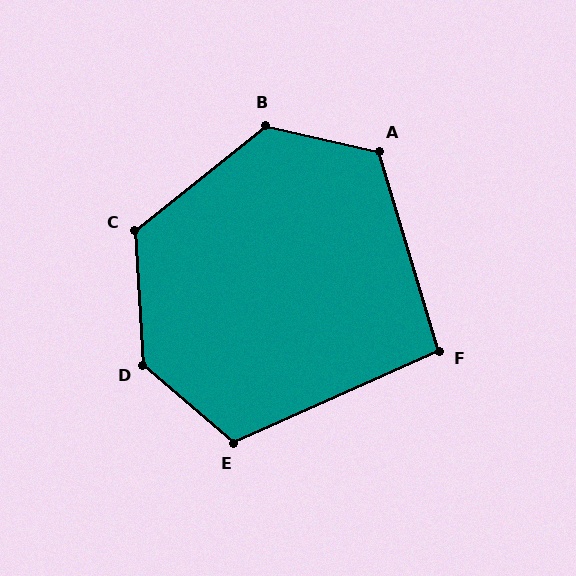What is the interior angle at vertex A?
Approximately 120 degrees (obtuse).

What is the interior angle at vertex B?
Approximately 128 degrees (obtuse).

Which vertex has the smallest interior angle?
F, at approximately 97 degrees.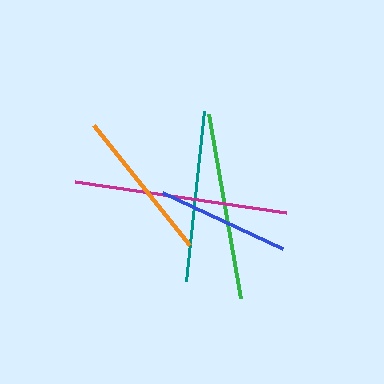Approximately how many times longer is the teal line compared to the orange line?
The teal line is approximately 1.1 times the length of the orange line.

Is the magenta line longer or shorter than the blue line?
The magenta line is longer than the blue line.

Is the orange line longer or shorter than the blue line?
The orange line is longer than the blue line.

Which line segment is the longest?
The magenta line is the longest at approximately 213 pixels.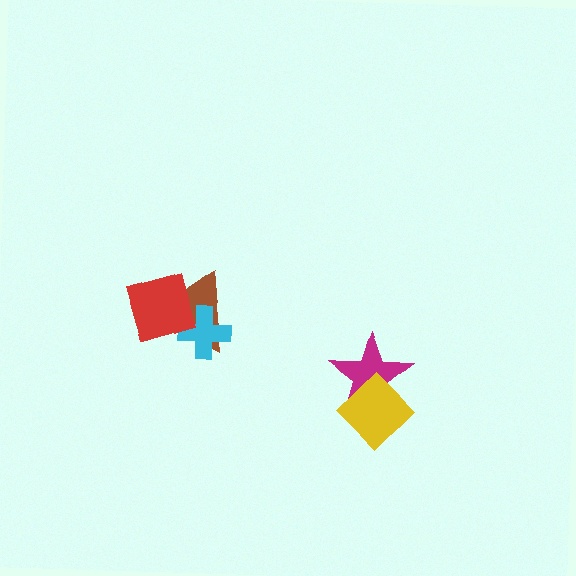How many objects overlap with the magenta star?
1 object overlaps with the magenta star.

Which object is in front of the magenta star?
The yellow diamond is in front of the magenta star.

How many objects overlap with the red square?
1 object overlaps with the red square.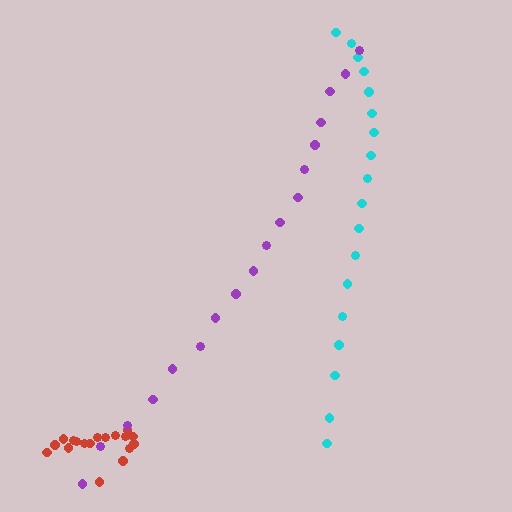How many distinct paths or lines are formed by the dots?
There are 3 distinct paths.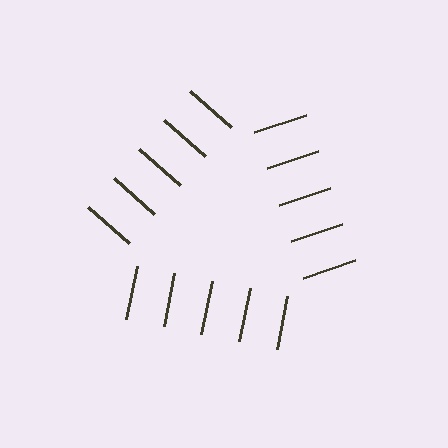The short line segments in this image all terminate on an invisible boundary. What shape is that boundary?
An illusory triangle — the line segments terminate on its edges but no continuous stroke is drawn.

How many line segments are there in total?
15 — 5 along each of the 3 edges.